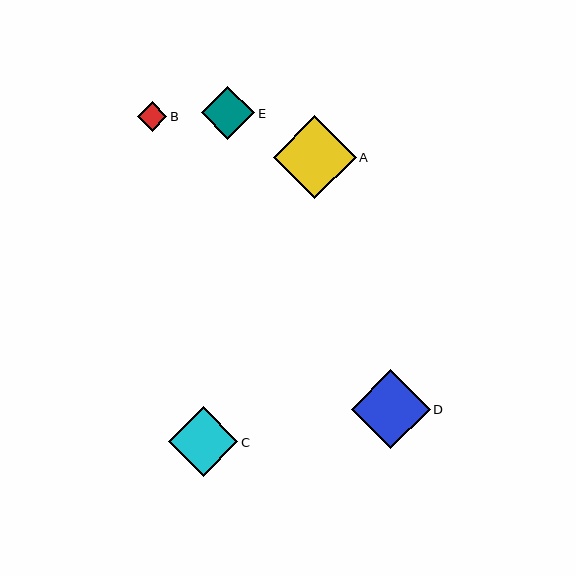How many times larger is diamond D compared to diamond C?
Diamond D is approximately 1.1 times the size of diamond C.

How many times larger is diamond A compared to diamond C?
Diamond A is approximately 1.2 times the size of diamond C.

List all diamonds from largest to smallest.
From largest to smallest: A, D, C, E, B.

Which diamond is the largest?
Diamond A is the largest with a size of approximately 83 pixels.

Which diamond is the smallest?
Diamond B is the smallest with a size of approximately 29 pixels.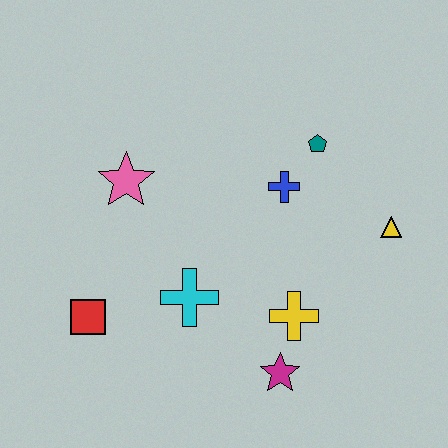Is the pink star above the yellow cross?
Yes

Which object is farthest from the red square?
The yellow triangle is farthest from the red square.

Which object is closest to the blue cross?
The teal pentagon is closest to the blue cross.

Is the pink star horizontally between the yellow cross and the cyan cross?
No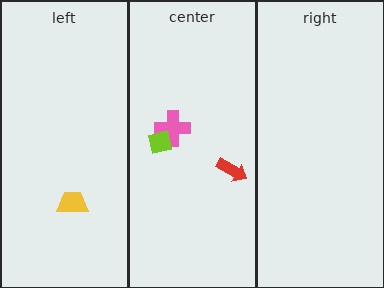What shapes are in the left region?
The yellow trapezoid.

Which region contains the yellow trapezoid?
The left region.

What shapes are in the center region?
The pink cross, the red arrow, the lime square.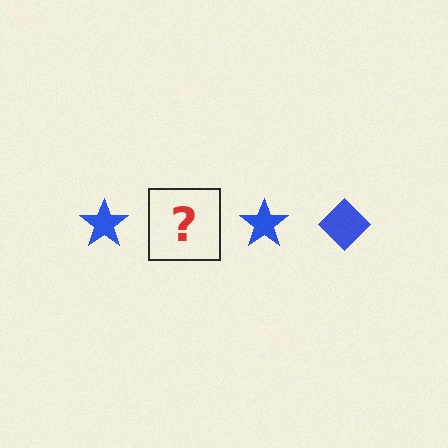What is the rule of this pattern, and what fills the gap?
The rule is that the pattern cycles through star, diamond shapes in blue. The gap should be filled with a blue diamond.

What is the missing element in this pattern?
The missing element is a blue diamond.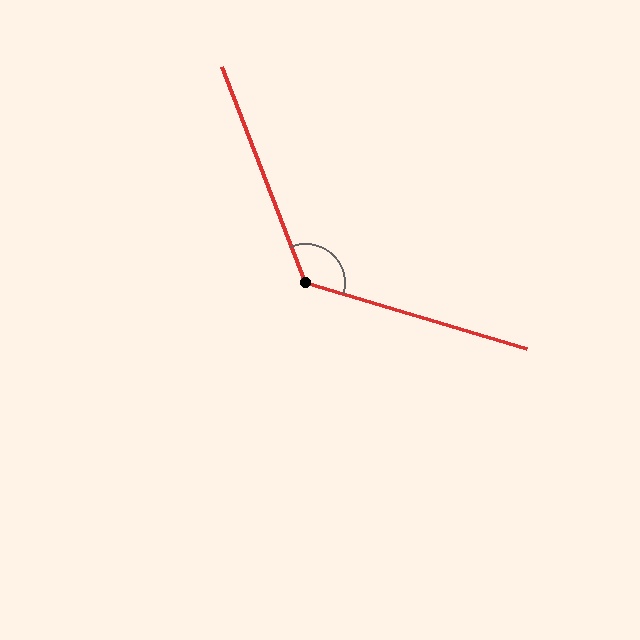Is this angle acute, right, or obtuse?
It is obtuse.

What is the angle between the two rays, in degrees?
Approximately 128 degrees.